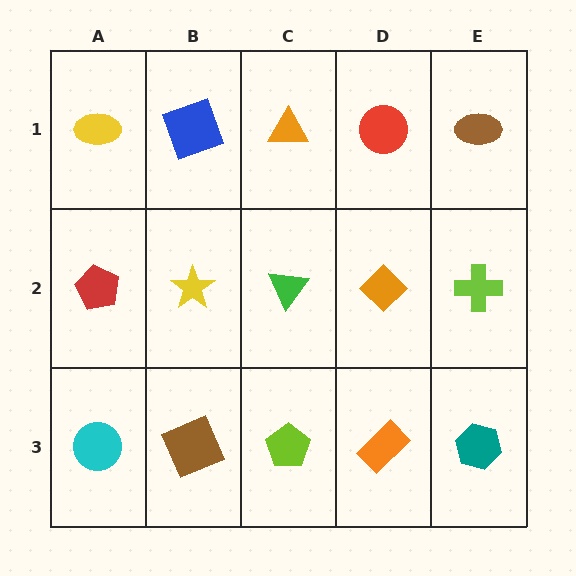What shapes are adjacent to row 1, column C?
A green triangle (row 2, column C), a blue square (row 1, column B), a red circle (row 1, column D).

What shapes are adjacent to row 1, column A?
A red pentagon (row 2, column A), a blue square (row 1, column B).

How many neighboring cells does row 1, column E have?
2.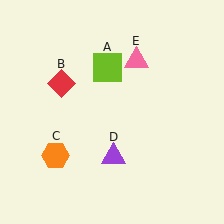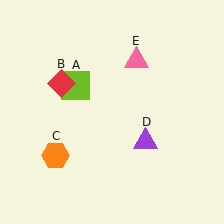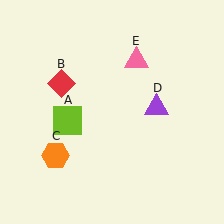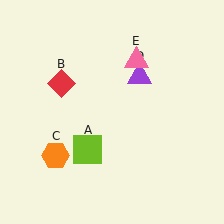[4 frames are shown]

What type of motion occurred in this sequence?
The lime square (object A), purple triangle (object D) rotated counterclockwise around the center of the scene.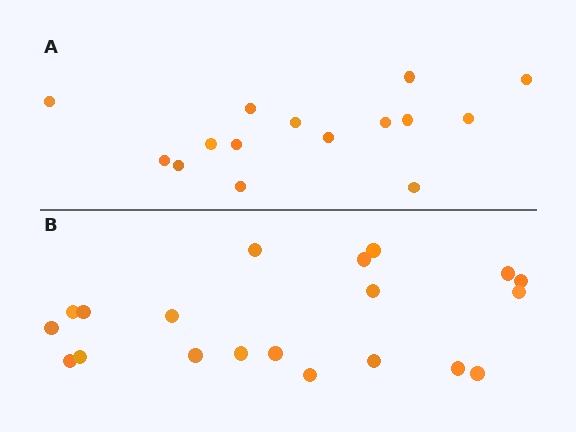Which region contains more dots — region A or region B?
Region B (the bottom region) has more dots.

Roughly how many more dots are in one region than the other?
Region B has about 5 more dots than region A.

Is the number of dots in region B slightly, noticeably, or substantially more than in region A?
Region B has noticeably more, but not dramatically so. The ratio is roughly 1.3 to 1.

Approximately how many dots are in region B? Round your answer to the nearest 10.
About 20 dots.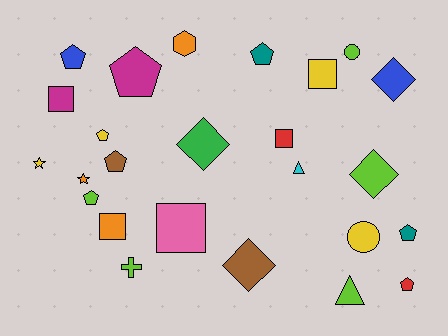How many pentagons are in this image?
There are 8 pentagons.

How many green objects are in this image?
There is 1 green object.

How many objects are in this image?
There are 25 objects.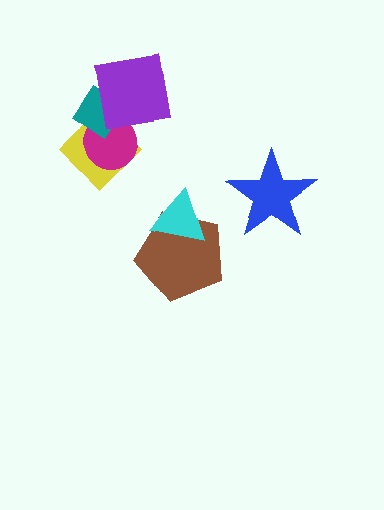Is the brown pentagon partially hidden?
Yes, it is partially covered by another shape.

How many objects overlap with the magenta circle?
3 objects overlap with the magenta circle.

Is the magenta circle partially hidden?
Yes, it is partially covered by another shape.